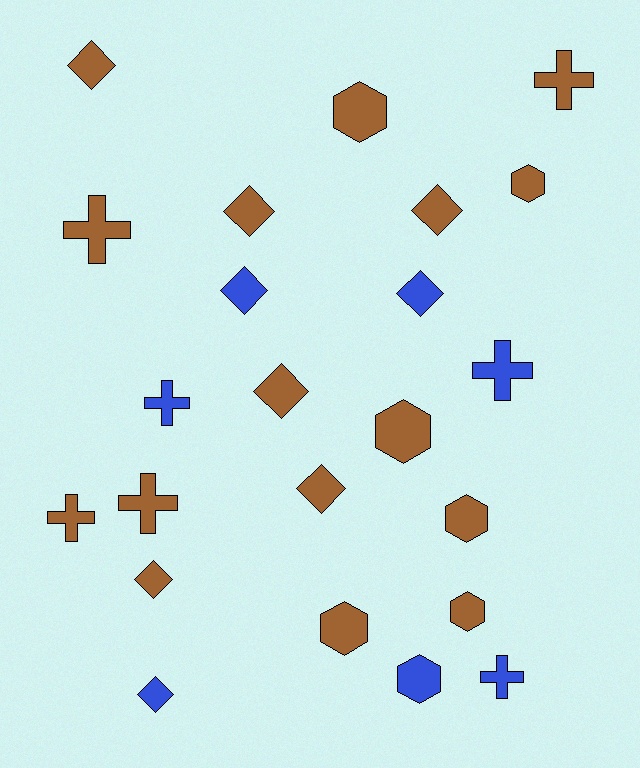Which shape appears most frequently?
Diamond, with 9 objects.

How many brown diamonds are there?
There are 6 brown diamonds.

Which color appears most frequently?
Brown, with 16 objects.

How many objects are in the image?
There are 23 objects.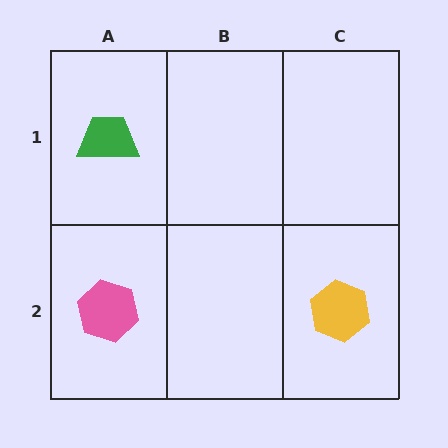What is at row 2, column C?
A yellow hexagon.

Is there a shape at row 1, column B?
No, that cell is empty.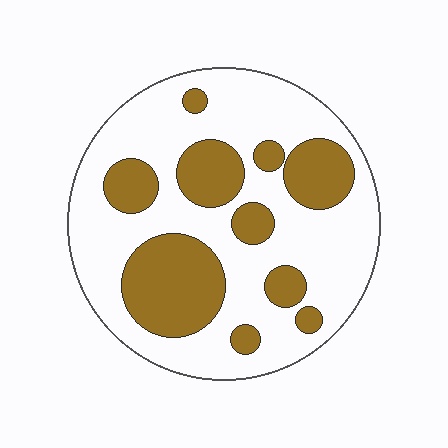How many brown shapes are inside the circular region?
10.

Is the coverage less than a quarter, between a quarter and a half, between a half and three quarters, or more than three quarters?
Between a quarter and a half.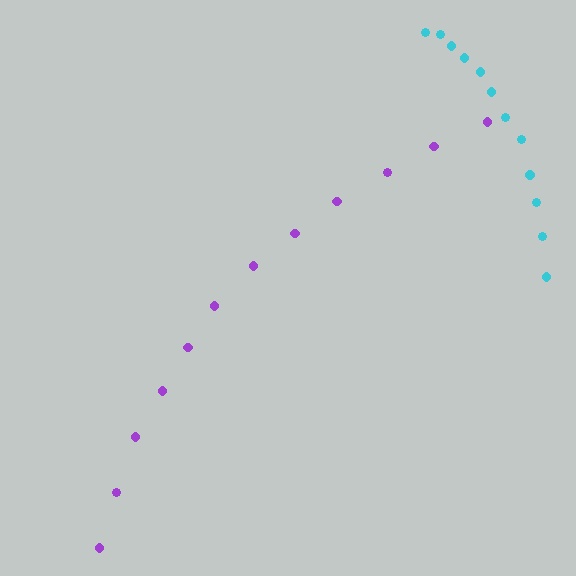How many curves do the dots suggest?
There are 2 distinct paths.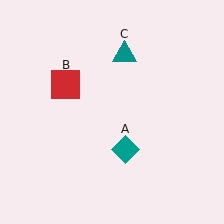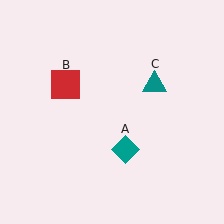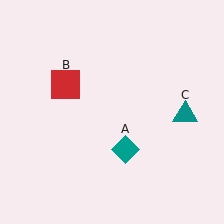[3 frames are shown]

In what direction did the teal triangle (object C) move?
The teal triangle (object C) moved down and to the right.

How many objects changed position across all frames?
1 object changed position: teal triangle (object C).